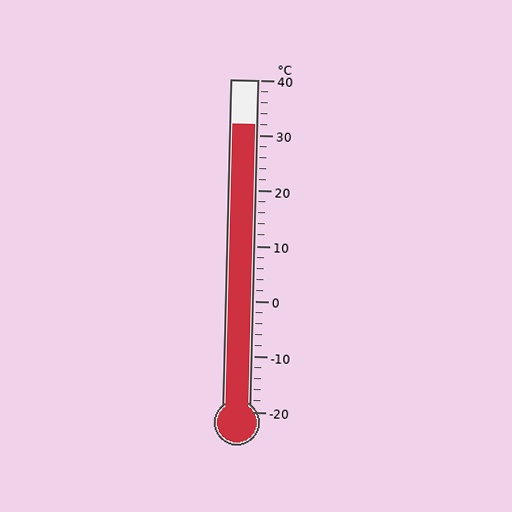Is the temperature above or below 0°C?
The temperature is above 0°C.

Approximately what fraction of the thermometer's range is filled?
The thermometer is filled to approximately 85% of its range.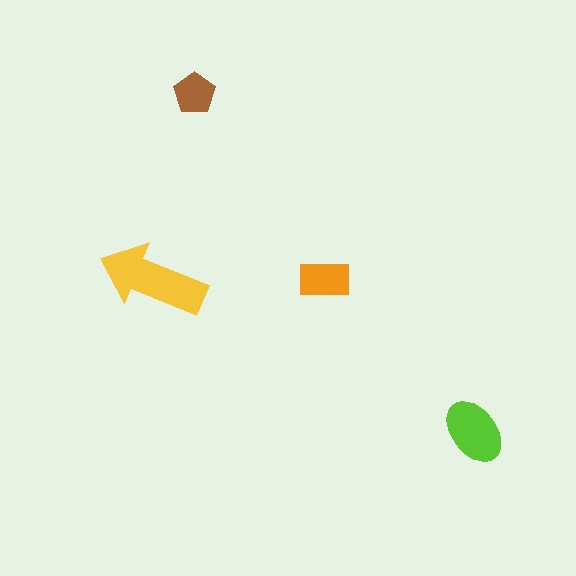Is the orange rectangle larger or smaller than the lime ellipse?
Smaller.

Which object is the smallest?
The brown pentagon.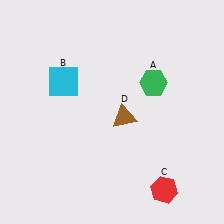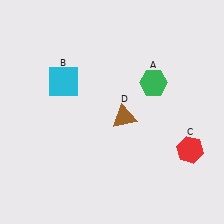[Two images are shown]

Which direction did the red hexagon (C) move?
The red hexagon (C) moved up.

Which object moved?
The red hexagon (C) moved up.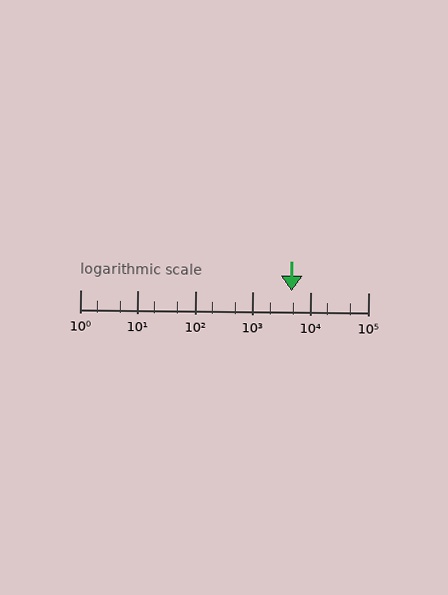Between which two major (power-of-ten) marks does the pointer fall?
The pointer is between 1000 and 10000.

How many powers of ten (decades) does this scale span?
The scale spans 5 decades, from 1 to 100000.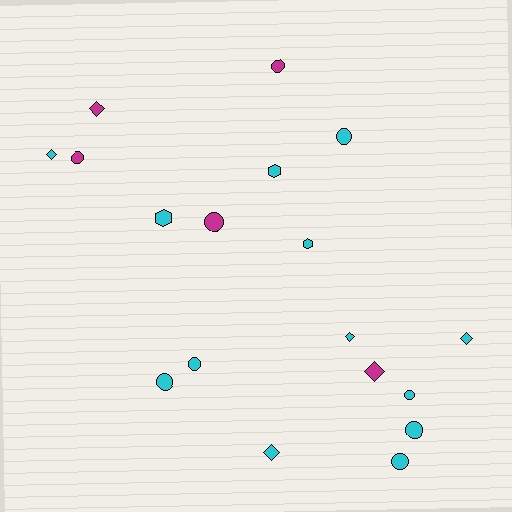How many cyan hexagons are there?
There are 3 cyan hexagons.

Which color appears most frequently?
Cyan, with 13 objects.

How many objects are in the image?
There are 18 objects.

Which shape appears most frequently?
Circle, with 9 objects.